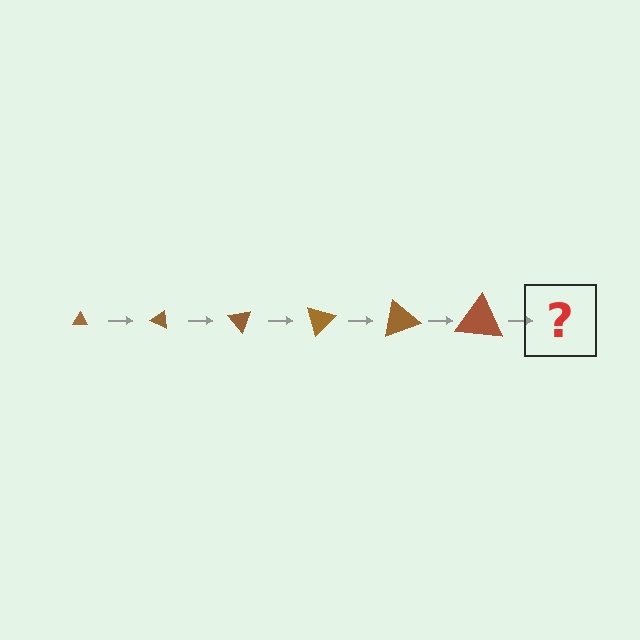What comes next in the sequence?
The next element should be a triangle, larger than the previous one and rotated 150 degrees from the start.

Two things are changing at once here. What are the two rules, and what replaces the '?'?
The two rules are that the triangle grows larger each step and it rotates 25 degrees each step. The '?' should be a triangle, larger than the previous one and rotated 150 degrees from the start.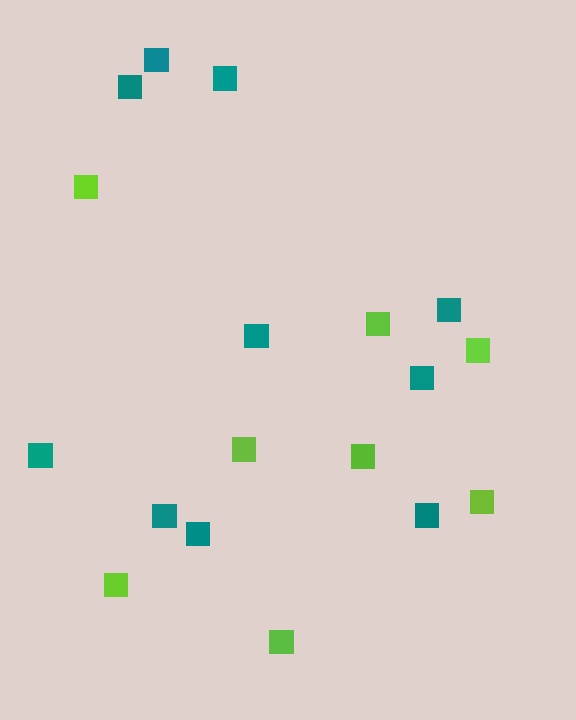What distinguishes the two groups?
There are 2 groups: one group of lime squares (8) and one group of teal squares (10).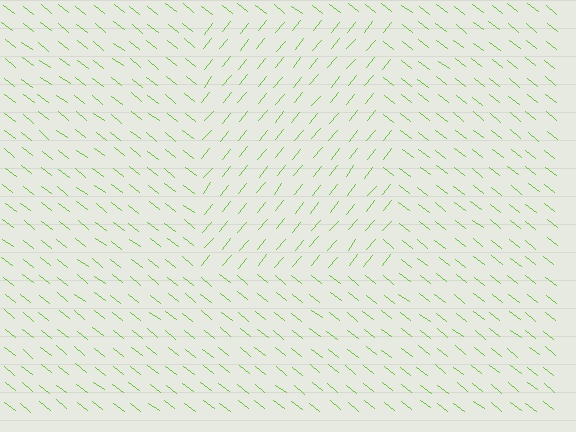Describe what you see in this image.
The image is filled with small lime line segments. A rectangle region in the image has lines oriented differently from the surrounding lines, creating a visible texture boundary.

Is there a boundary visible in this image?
Yes, there is a texture boundary formed by a change in line orientation.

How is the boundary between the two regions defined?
The boundary is defined purely by a change in line orientation (approximately 89 degrees difference). All lines are the same color and thickness.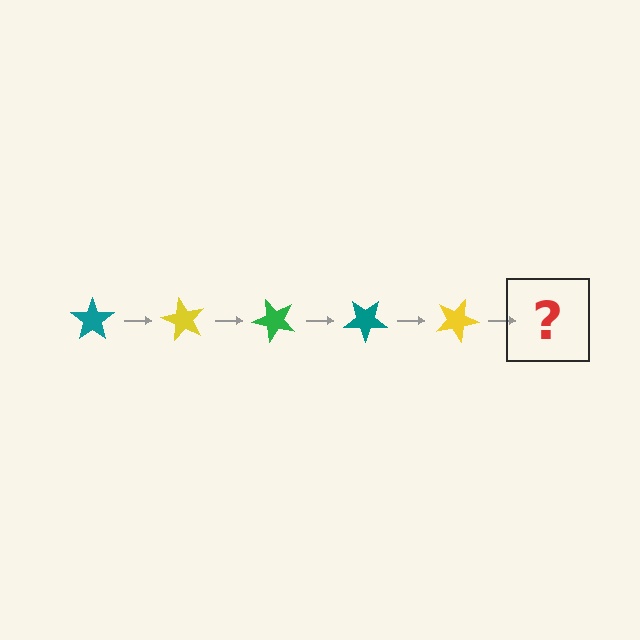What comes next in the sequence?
The next element should be a green star, rotated 300 degrees from the start.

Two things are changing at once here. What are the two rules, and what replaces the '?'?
The two rules are that it rotates 60 degrees each step and the color cycles through teal, yellow, and green. The '?' should be a green star, rotated 300 degrees from the start.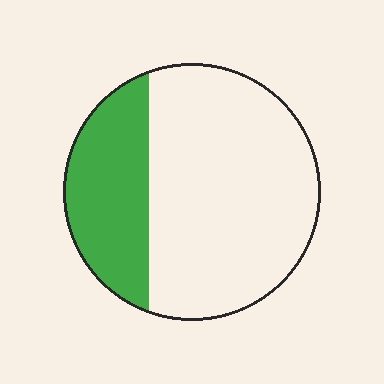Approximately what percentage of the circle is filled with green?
Approximately 30%.